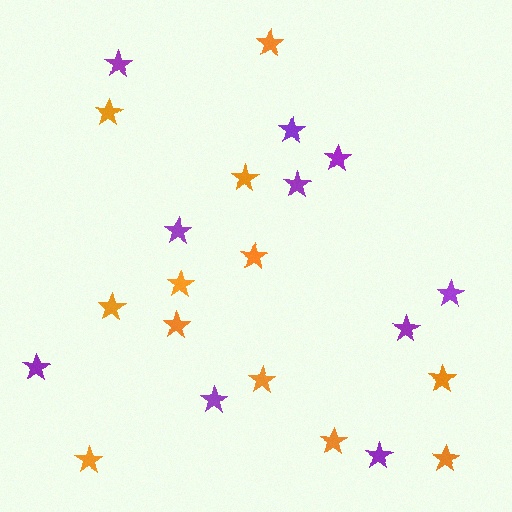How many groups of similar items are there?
There are 2 groups: one group of orange stars (12) and one group of purple stars (10).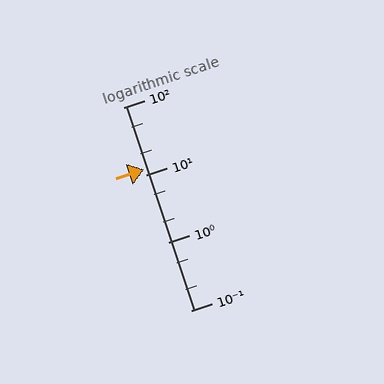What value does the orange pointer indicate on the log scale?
The pointer indicates approximately 12.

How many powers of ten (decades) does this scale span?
The scale spans 3 decades, from 0.1 to 100.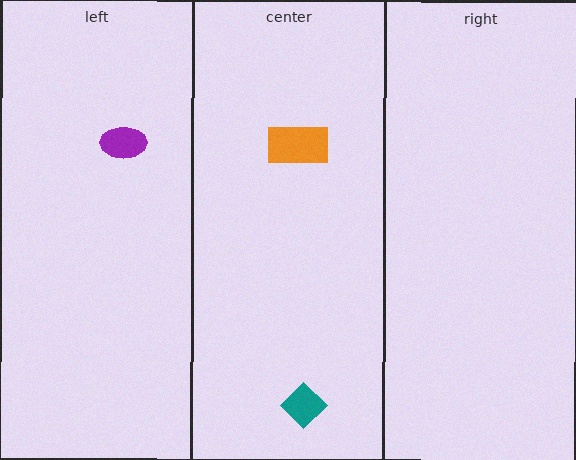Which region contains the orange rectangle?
The center region.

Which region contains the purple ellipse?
The left region.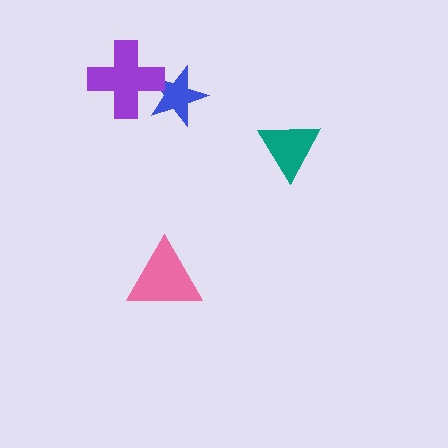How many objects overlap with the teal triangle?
0 objects overlap with the teal triangle.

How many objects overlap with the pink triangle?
0 objects overlap with the pink triangle.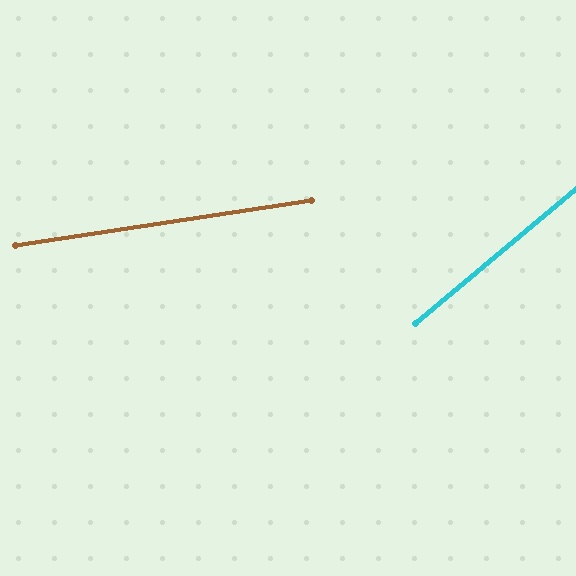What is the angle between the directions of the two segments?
Approximately 31 degrees.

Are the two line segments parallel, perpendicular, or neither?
Neither parallel nor perpendicular — they differ by about 31°.